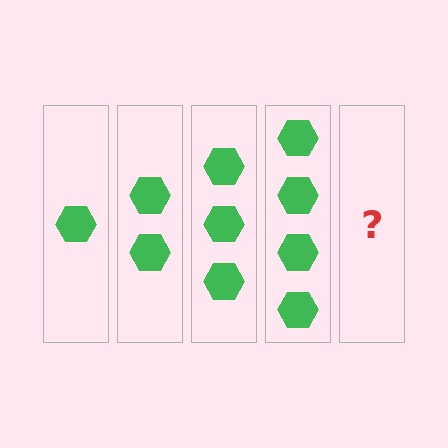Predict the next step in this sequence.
The next step is 5 hexagons.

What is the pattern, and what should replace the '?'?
The pattern is that each step adds one more hexagon. The '?' should be 5 hexagons.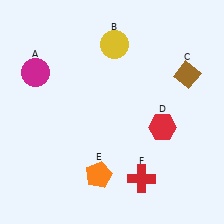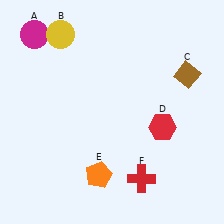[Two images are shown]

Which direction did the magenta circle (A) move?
The magenta circle (A) moved up.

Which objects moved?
The objects that moved are: the magenta circle (A), the yellow circle (B).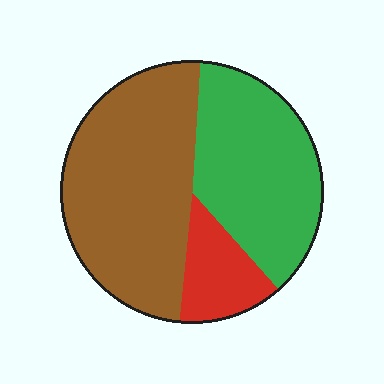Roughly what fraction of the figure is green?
Green takes up about three eighths (3/8) of the figure.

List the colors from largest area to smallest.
From largest to smallest: brown, green, red.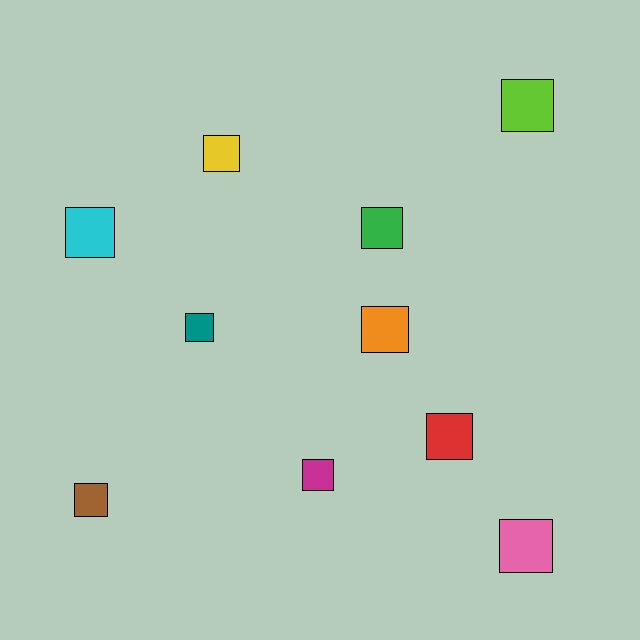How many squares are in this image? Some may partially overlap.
There are 10 squares.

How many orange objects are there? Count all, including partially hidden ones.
There is 1 orange object.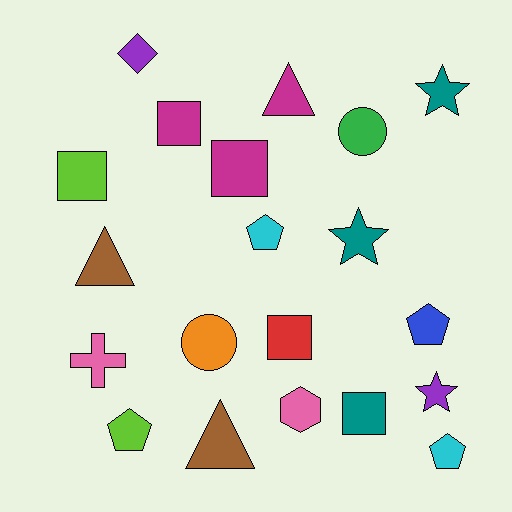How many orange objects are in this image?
There is 1 orange object.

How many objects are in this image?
There are 20 objects.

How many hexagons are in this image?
There is 1 hexagon.